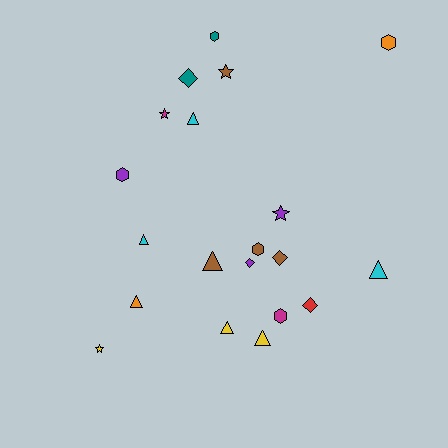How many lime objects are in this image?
There are no lime objects.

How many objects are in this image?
There are 20 objects.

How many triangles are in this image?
There are 7 triangles.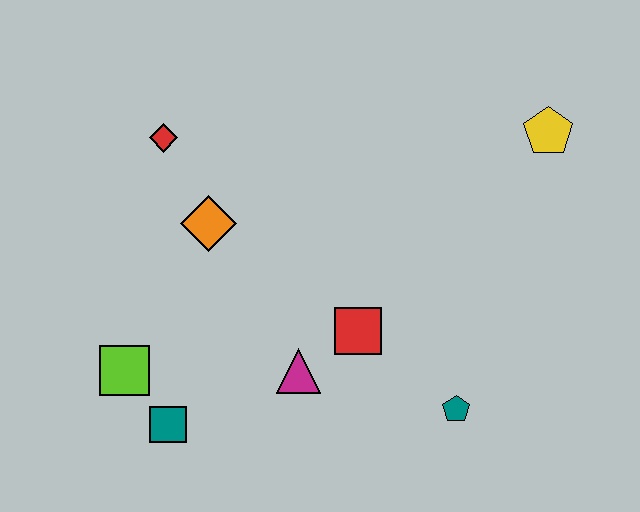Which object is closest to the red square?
The magenta triangle is closest to the red square.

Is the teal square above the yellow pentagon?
No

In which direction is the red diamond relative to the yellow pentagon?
The red diamond is to the left of the yellow pentagon.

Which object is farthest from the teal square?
The yellow pentagon is farthest from the teal square.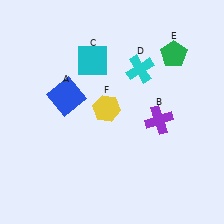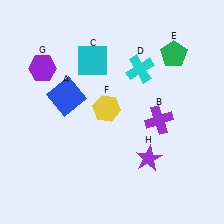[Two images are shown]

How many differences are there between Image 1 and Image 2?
There are 2 differences between the two images.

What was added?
A purple hexagon (G), a purple star (H) were added in Image 2.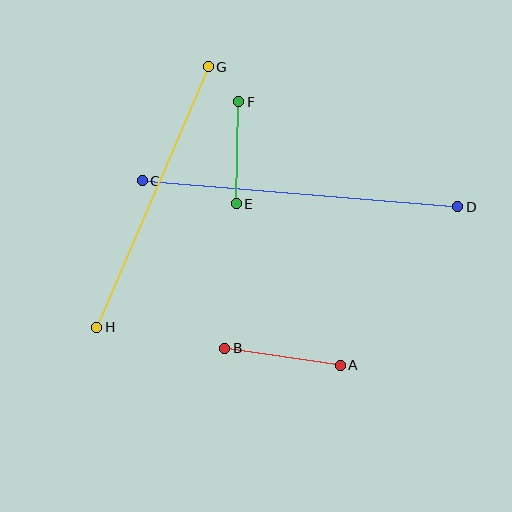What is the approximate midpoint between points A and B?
The midpoint is at approximately (283, 357) pixels.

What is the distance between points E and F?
The distance is approximately 102 pixels.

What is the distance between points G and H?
The distance is approximately 283 pixels.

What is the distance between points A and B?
The distance is approximately 116 pixels.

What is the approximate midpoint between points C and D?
The midpoint is at approximately (300, 194) pixels.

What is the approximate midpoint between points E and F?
The midpoint is at approximately (237, 153) pixels.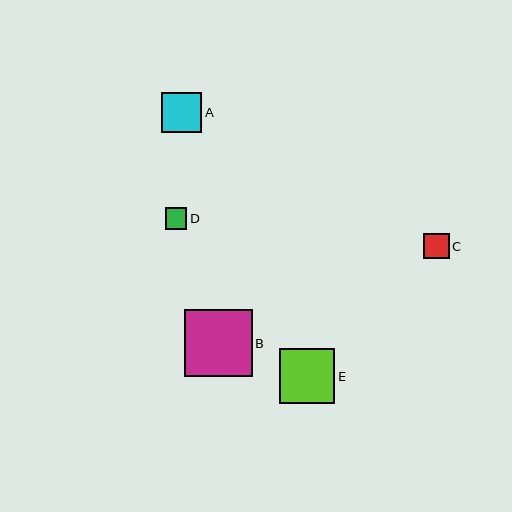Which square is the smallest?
Square D is the smallest with a size of approximately 22 pixels.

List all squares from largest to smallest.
From largest to smallest: B, E, A, C, D.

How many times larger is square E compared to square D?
Square E is approximately 2.5 times the size of square D.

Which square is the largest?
Square B is the largest with a size of approximately 68 pixels.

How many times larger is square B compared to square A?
Square B is approximately 1.7 times the size of square A.